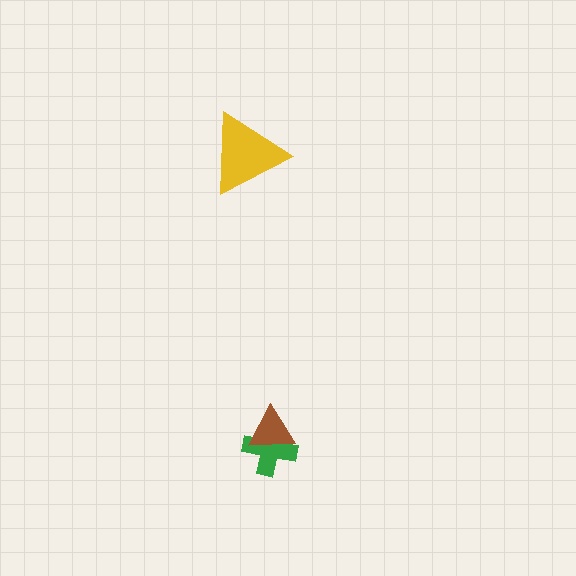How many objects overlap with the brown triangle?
1 object overlaps with the brown triangle.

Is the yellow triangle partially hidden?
No, no other shape covers it.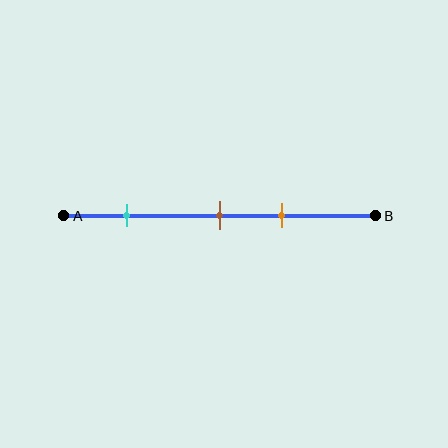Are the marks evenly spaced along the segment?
No, the marks are not evenly spaced.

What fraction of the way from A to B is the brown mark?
The brown mark is approximately 50% (0.5) of the way from A to B.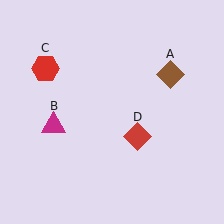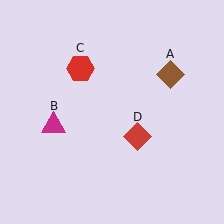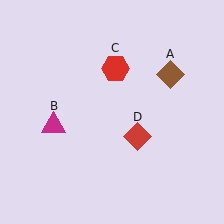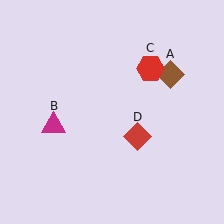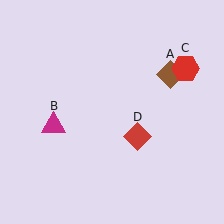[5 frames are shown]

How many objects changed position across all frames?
1 object changed position: red hexagon (object C).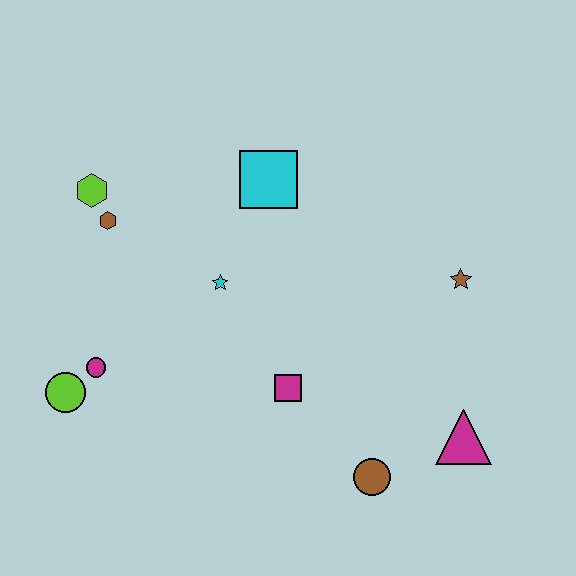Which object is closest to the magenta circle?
The lime circle is closest to the magenta circle.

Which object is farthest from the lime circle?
The brown star is farthest from the lime circle.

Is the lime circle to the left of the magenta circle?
Yes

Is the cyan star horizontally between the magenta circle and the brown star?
Yes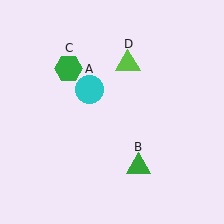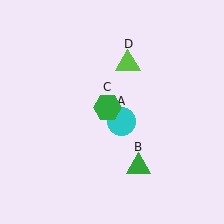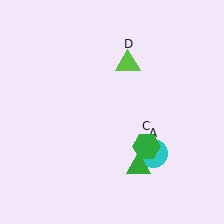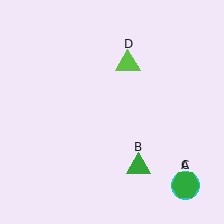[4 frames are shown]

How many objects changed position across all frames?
2 objects changed position: cyan circle (object A), green hexagon (object C).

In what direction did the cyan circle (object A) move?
The cyan circle (object A) moved down and to the right.